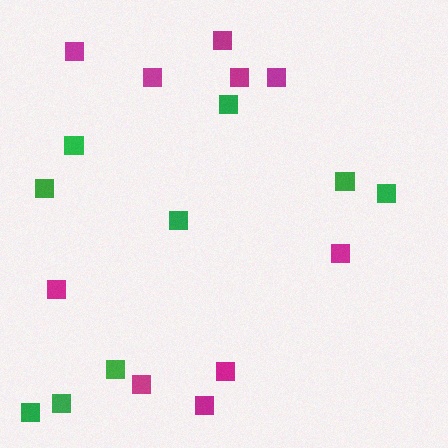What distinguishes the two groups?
There are 2 groups: one group of green squares (9) and one group of magenta squares (10).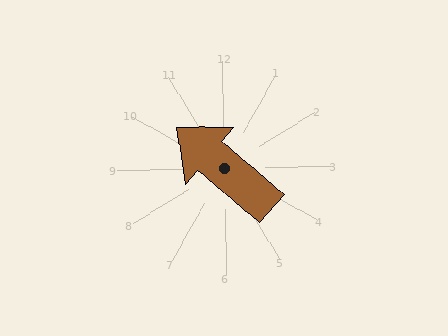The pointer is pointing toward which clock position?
Roughly 10 o'clock.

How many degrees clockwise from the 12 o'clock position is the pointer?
Approximately 312 degrees.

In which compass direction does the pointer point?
Northwest.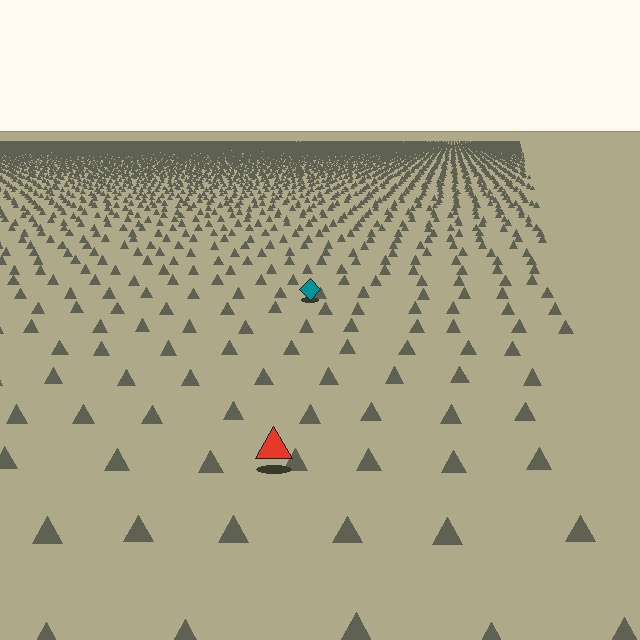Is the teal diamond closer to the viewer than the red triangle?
No. The red triangle is closer — you can tell from the texture gradient: the ground texture is coarser near it.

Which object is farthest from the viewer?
The teal diamond is farthest from the viewer. It appears smaller and the ground texture around it is denser.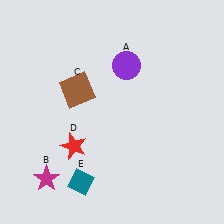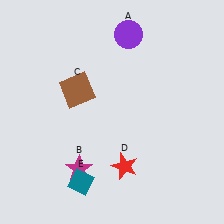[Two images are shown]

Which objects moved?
The objects that moved are: the purple circle (A), the magenta star (B), the red star (D).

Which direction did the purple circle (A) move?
The purple circle (A) moved up.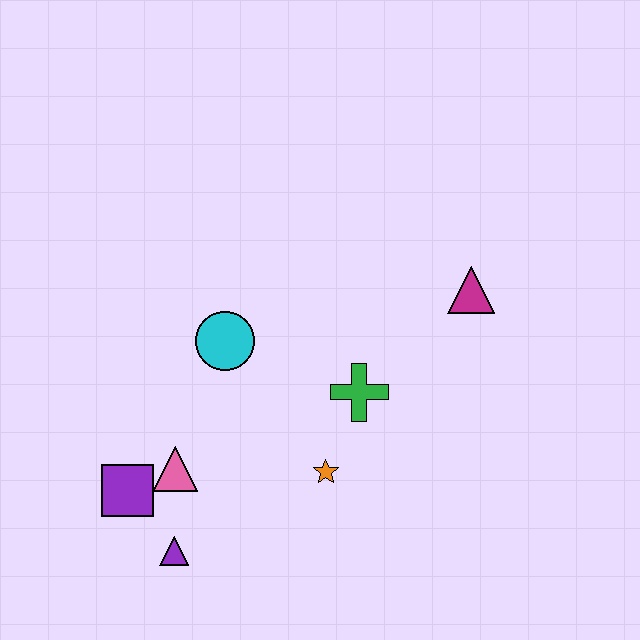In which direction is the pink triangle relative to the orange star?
The pink triangle is to the left of the orange star.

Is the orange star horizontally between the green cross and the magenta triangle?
No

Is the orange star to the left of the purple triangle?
No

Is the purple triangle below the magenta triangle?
Yes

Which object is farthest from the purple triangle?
The magenta triangle is farthest from the purple triangle.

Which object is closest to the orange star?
The green cross is closest to the orange star.